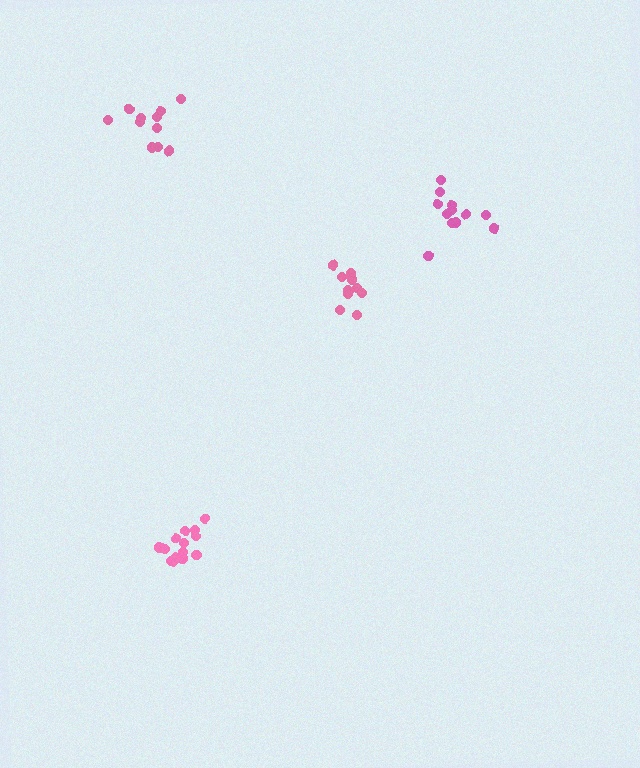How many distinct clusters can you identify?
There are 4 distinct clusters.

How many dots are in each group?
Group 1: 12 dots, Group 2: 15 dots, Group 3: 11 dots, Group 4: 11 dots (49 total).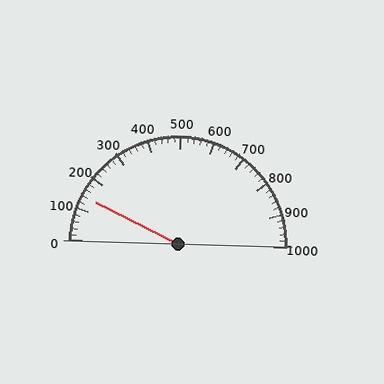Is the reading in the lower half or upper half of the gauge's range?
The reading is in the lower half of the range (0 to 1000).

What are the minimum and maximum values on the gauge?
The gauge ranges from 0 to 1000.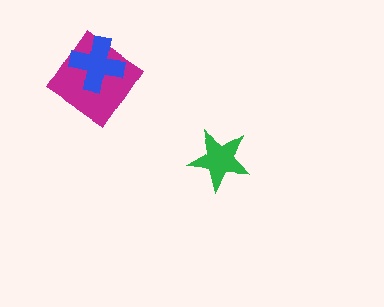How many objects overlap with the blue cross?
1 object overlaps with the blue cross.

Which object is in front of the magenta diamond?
The blue cross is in front of the magenta diamond.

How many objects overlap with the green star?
0 objects overlap with the green star.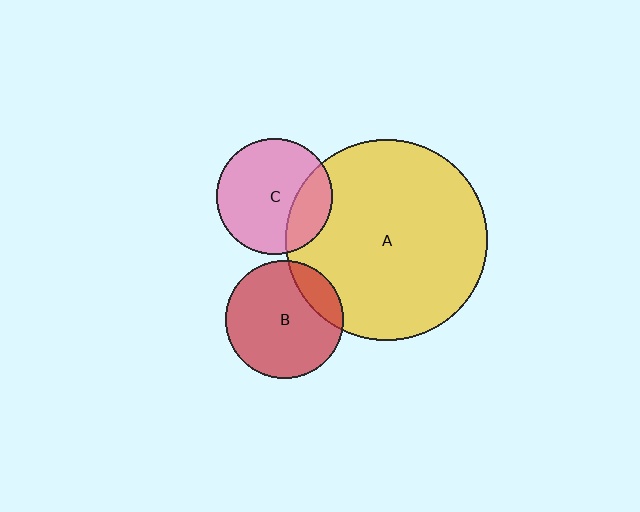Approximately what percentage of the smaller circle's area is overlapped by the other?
Approximately 25%.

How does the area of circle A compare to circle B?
Approximately 2.9 times.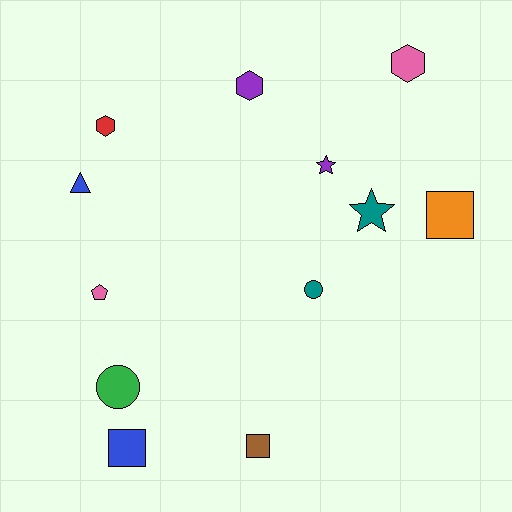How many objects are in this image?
There are 12 objects.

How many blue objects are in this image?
There are 2 blue objects.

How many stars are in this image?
There are 2 stars.